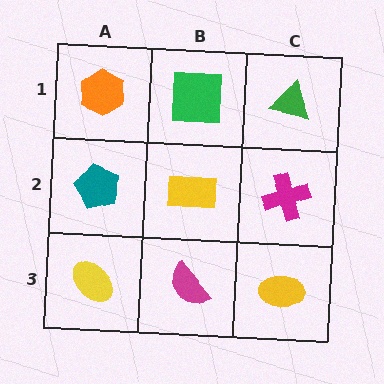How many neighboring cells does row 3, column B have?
3.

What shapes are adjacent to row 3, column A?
A teal pentagon (row 2, column A), a magenta semicircle (row 3, column B).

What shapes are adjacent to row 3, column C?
A magenta cross (row 2, column C), a magenta semicircle (row 3, column B).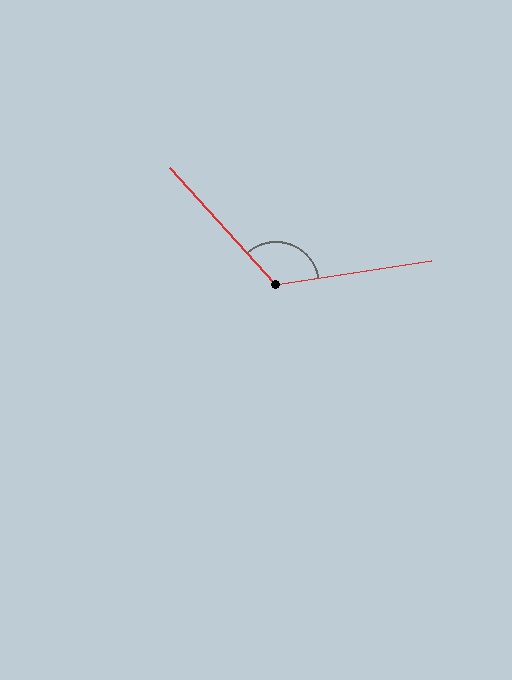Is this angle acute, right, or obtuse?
It is obtuse.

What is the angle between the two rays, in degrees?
Approximately 124 degrees.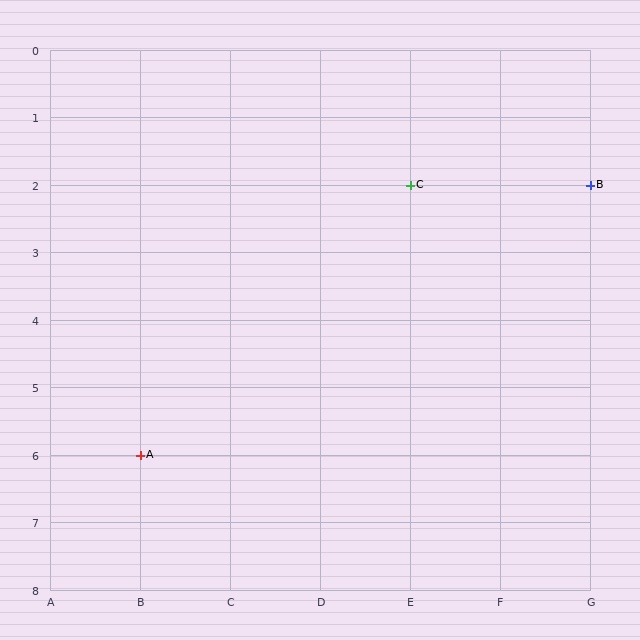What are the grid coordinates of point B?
Point B is at grid coordinates (G, 2).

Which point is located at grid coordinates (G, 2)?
Point B is at (G, 2).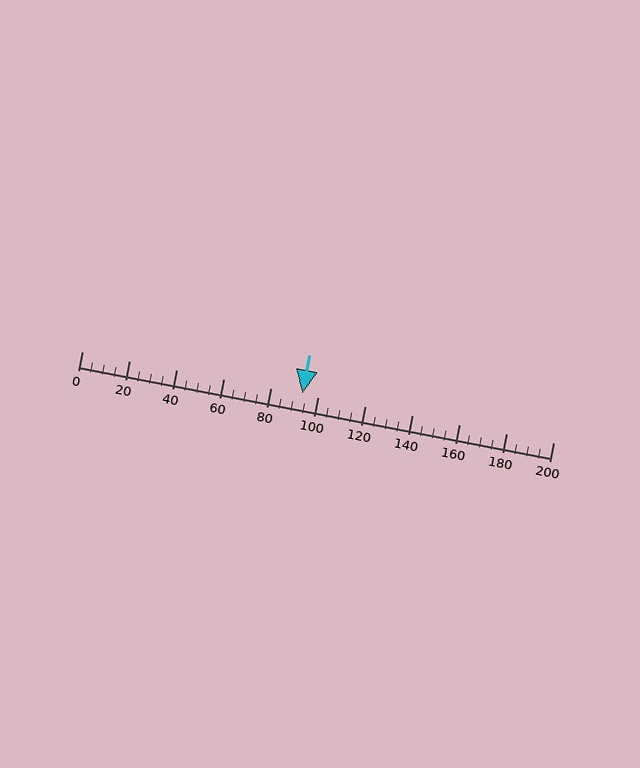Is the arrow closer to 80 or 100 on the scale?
The arrow is closer to 100.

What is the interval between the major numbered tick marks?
The major tick marks are spaced 20 units apart.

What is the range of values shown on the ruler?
The ruler shows values from 0 to 200.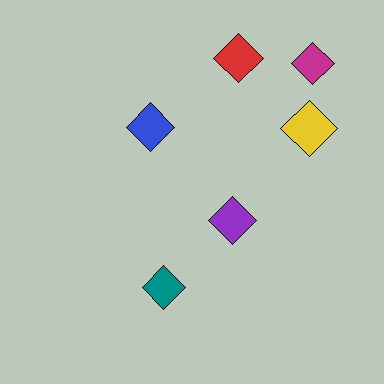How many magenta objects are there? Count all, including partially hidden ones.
There is 1 magenta object.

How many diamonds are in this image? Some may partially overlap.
There are 6 diamonds.